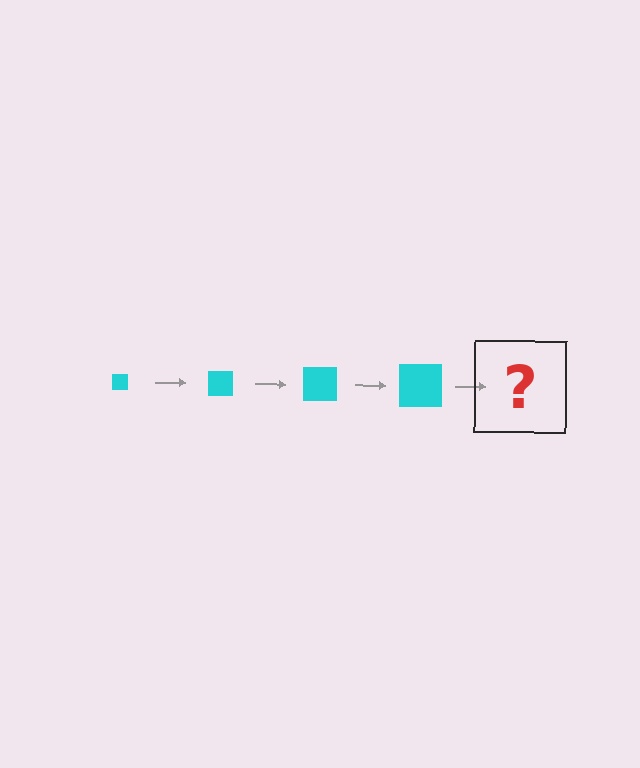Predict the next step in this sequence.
The next step is a cyan square, larger than the previous one.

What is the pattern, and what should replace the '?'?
The pattern is that the square gets progressively larger each step. The '?' should be a cyan square, larger than the previous one.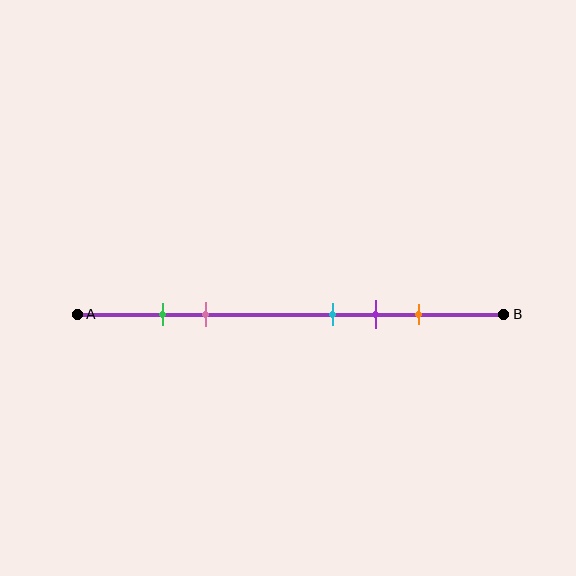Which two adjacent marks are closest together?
The green and pink marks are the closest adjacent pair.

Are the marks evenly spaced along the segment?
No, the marks are not evenly spaced.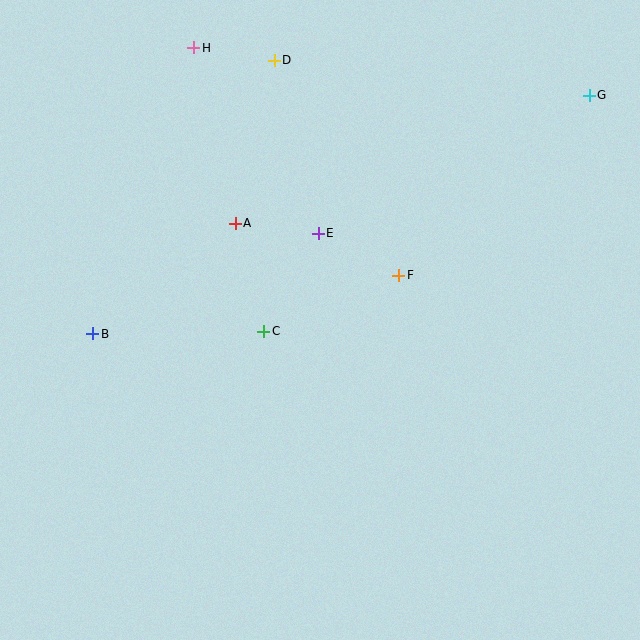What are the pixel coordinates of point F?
Point F is at (399, 275).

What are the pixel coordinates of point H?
Point H is at (194, 48).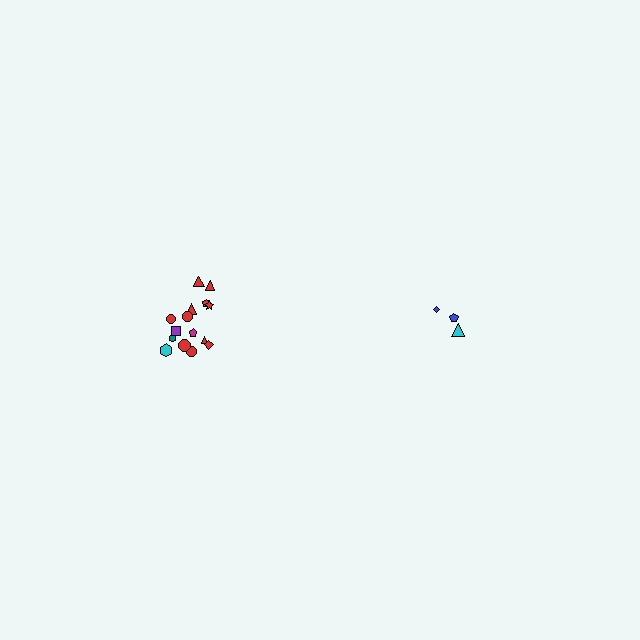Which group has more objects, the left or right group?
The left group.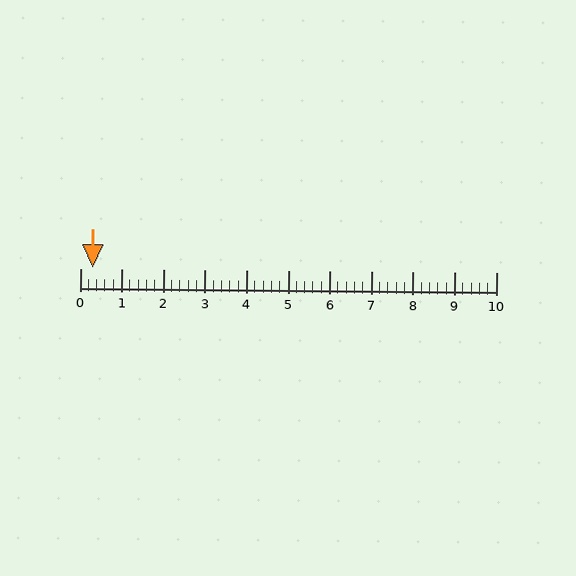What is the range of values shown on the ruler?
The ruler shows values from 0 to 10.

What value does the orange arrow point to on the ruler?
The orange arrow points to approximately 0.3.